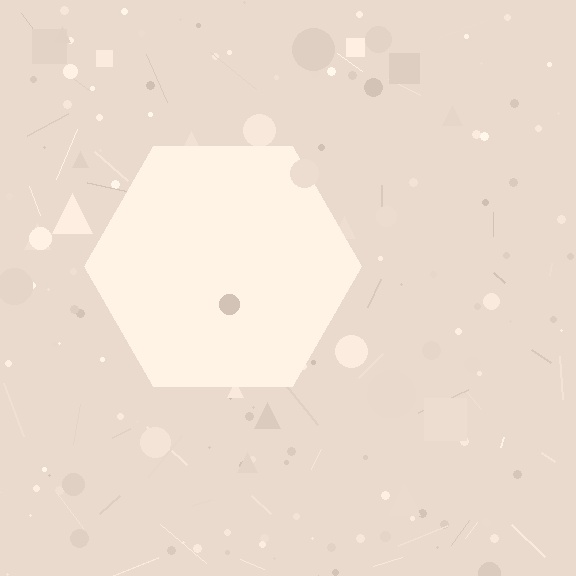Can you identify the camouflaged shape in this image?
The camouflaged shape is a hexagon.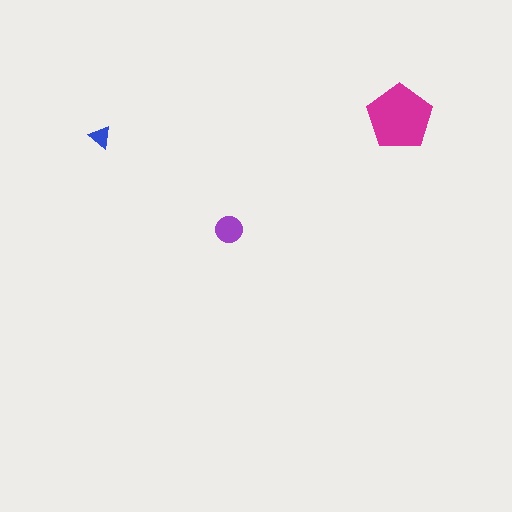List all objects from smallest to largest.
The blue triangle, the purple circle, the magenta pentagon.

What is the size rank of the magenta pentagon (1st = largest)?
1st.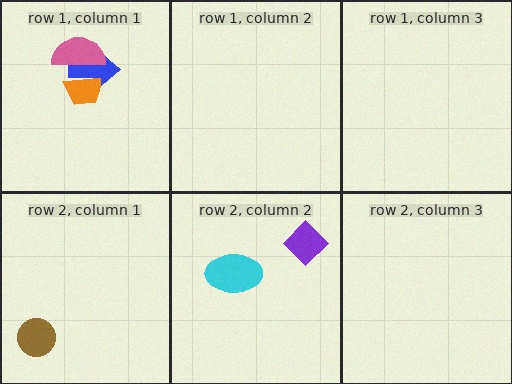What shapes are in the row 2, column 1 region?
The brown circle.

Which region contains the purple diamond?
The row 2, column 2 region.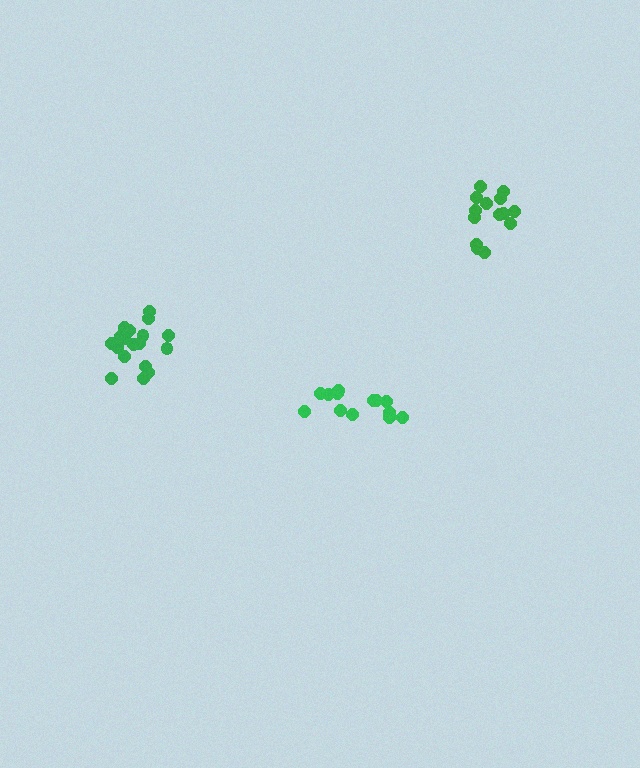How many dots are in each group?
Group 1: 13 dots, Group 2: 14 dots, Group 3: 18 dots (45 total).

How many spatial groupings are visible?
There are 3 spatial groupings.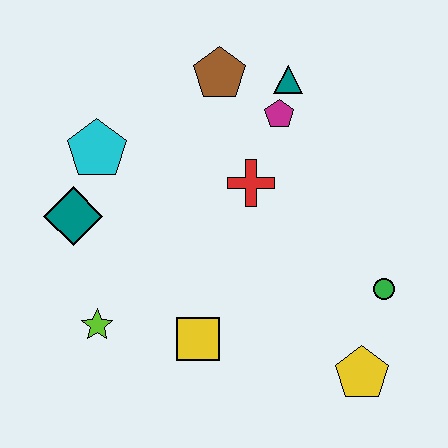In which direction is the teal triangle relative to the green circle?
The teal triangle is above the green circle.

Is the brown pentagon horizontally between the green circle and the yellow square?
Yes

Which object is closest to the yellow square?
The lime star is closest to the yellow square.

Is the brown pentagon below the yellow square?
No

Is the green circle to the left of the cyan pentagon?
No